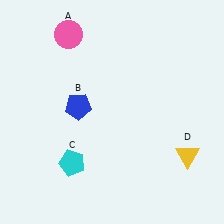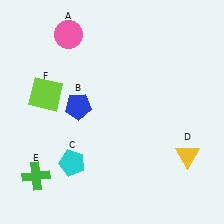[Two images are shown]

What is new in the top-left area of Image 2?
A lime square (F) was added in the top-left area of Image 2.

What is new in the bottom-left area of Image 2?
A green cross (E) was added in the bottom-left area of Image 2.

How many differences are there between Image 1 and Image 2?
There are 2 differences between the two images.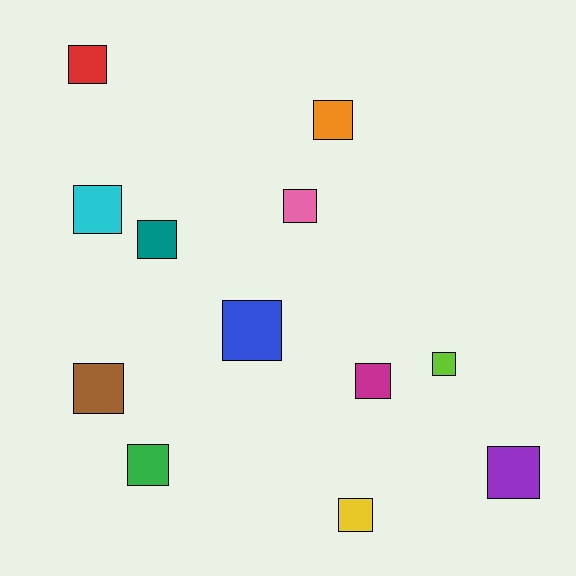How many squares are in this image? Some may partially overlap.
There are 12 squares.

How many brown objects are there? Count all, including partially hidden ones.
There is 1 brown object.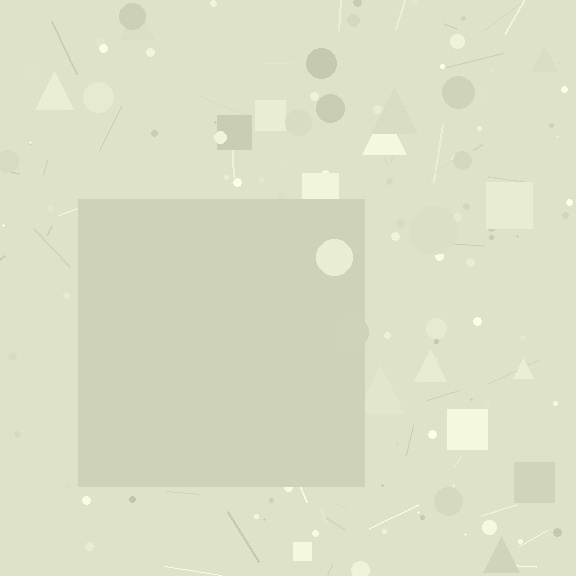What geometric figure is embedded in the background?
A square is embedded in the background.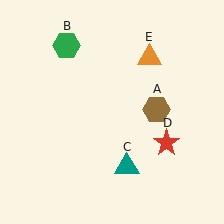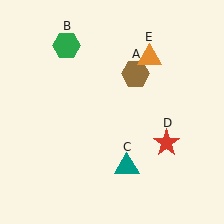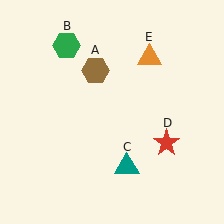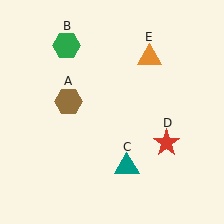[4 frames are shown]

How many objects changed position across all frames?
1 object changed position: brown hexagon (object A).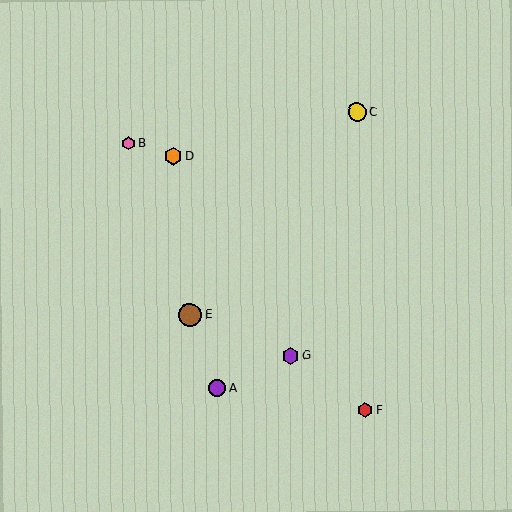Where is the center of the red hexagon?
The center of the red hexagon is at (365, 410).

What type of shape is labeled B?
Shape B is a pink hexagon.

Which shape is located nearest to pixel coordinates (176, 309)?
The brown circle (labeled E) at (190, 315) is nearest to that location.